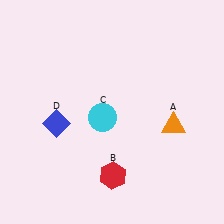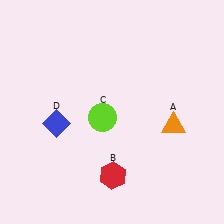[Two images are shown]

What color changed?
The circle (C) changed from cyan in Image 1 to lime in Image 2.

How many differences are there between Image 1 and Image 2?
There is 1 difference between the two images.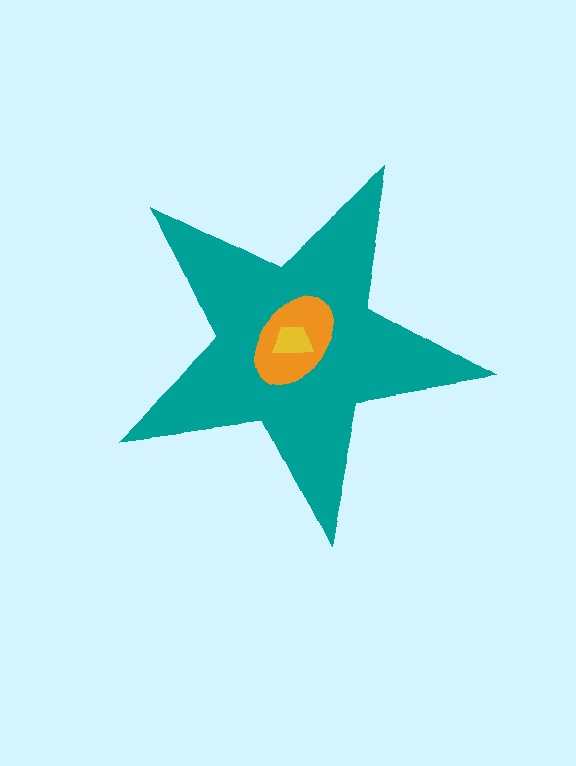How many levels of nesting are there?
3.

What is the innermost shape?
The yellow trapezoid.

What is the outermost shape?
The teal star.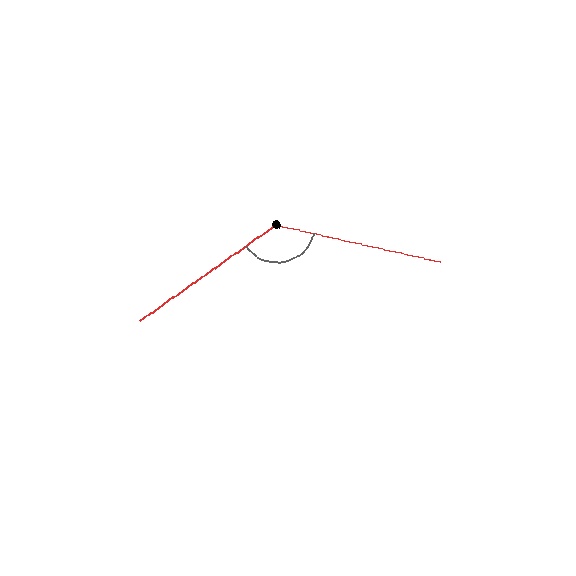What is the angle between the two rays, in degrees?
Approximately 132 degrees.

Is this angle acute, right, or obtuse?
It is obtuse.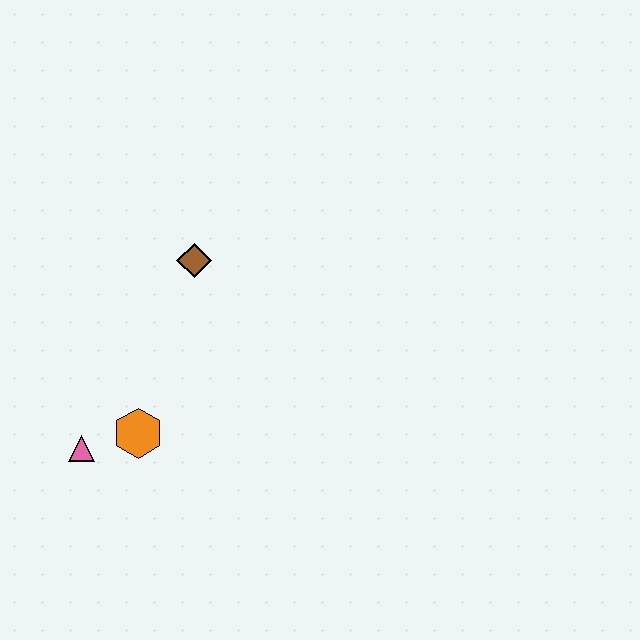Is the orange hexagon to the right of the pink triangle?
Yes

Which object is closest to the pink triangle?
The orange hexagon is closest to the pink triangle.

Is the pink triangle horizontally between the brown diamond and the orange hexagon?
No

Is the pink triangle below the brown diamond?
Yes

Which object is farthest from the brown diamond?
The pink triangle is farthest from the brown diamond.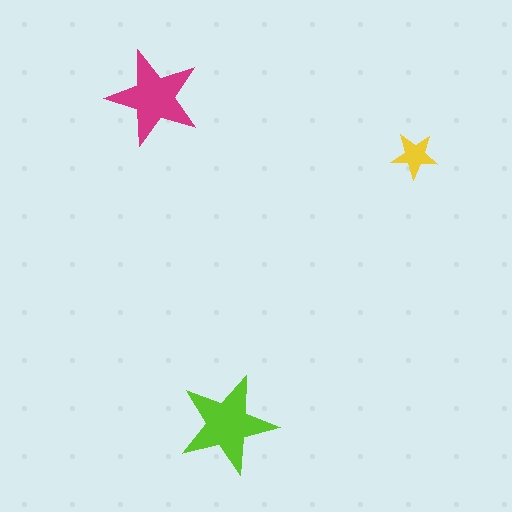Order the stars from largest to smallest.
the lime one, the magenta one, the yellow one.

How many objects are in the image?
There are 3 objects in the image.